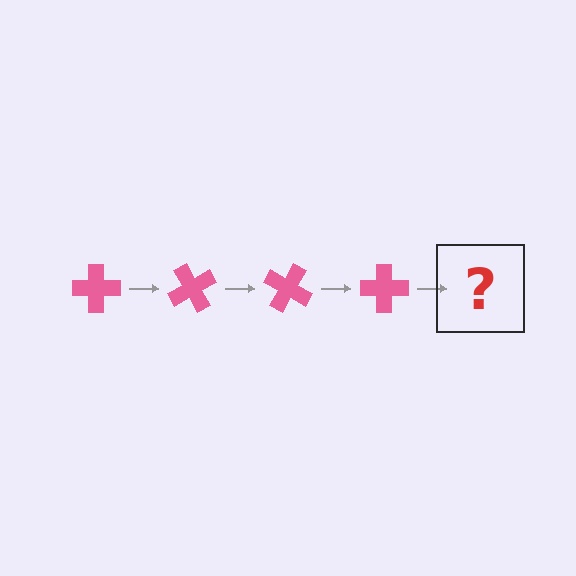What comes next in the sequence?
The next element should be a pink cross rotated 240 degrees.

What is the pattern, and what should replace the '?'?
The pattern is that the cross rotates 60 degrees each step. The '?' should be a pink cross rotated 240 degrees.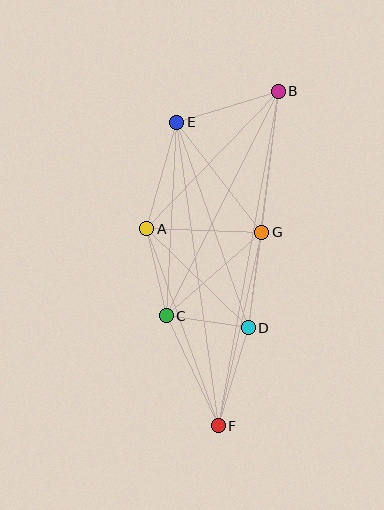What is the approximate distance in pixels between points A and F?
The distance between A and F is approximately 210 pixels.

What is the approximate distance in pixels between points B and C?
The distance between B and C is approximately 251 pixels.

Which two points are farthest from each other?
Points B and F are farthest from each other.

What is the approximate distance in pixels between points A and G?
The distance between A and G is approximately 115 pixels.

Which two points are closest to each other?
Points C and D are closest to each other.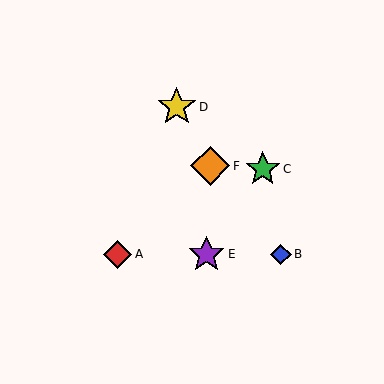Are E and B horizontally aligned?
Yes, both are at y≈254.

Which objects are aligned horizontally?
Objects A, B, E are aligned horizontally.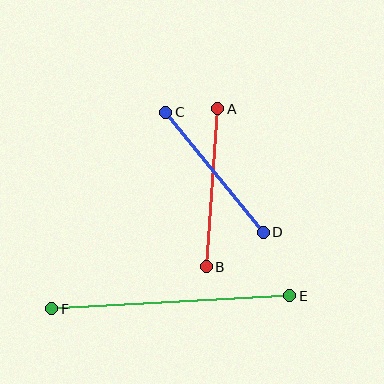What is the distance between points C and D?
The distance is approximately 155 pixels.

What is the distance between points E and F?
The distance is approximately 239 pixels.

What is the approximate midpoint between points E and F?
The midpoint is at approximately (171, 302) pixels.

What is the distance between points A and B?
The distance is approximately 158 pixels.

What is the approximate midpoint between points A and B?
The midpoint is at approximately (212, 188) pixels.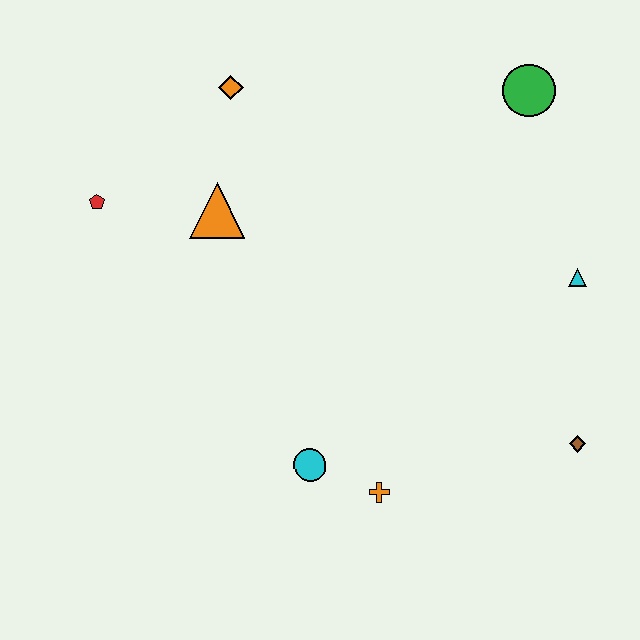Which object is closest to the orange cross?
The cyan circle is closest to the orange cross.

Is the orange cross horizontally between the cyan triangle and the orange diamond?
Yes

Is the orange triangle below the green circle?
Yes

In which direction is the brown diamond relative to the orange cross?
The brown diamond is to the right of the orange cross.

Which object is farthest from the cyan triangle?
The red pentagon is farthest from the cyan triangle.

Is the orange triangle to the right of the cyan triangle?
No